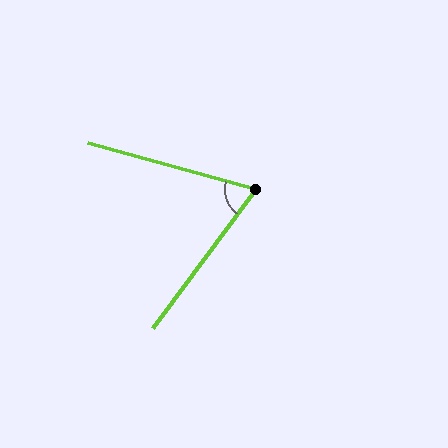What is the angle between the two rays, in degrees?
Approximately 69 degrees.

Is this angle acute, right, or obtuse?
It is acute.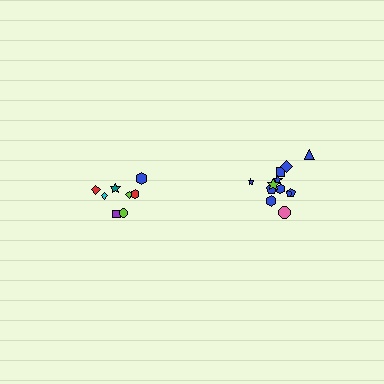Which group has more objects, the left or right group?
The right group.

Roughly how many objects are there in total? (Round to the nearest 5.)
Roughly 20 objects in total.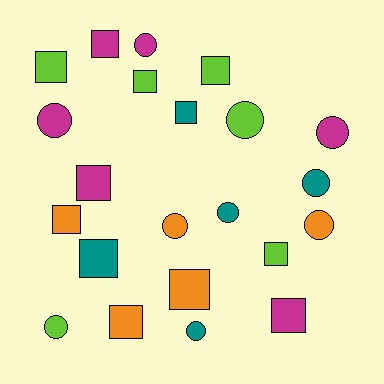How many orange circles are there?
There are 2 orange circles.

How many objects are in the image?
There are 22 objects.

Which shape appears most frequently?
Square, with 12 objects.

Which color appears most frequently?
Lime, with 6 objects.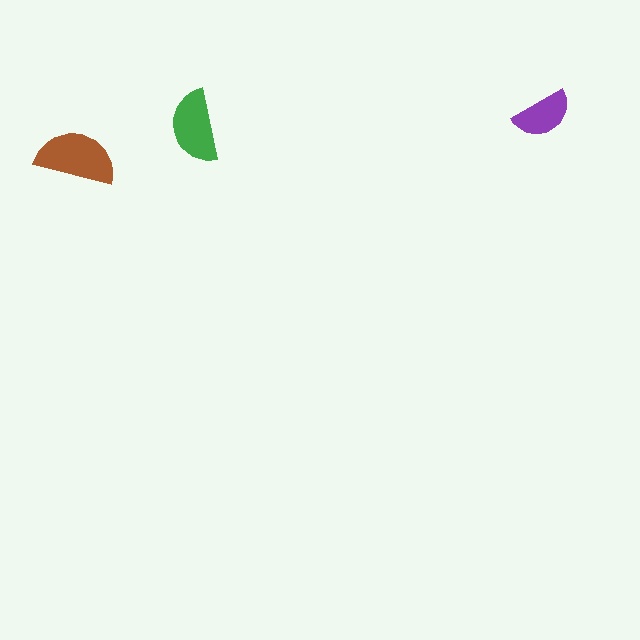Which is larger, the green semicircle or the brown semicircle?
The brown one.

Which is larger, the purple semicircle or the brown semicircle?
The brown one.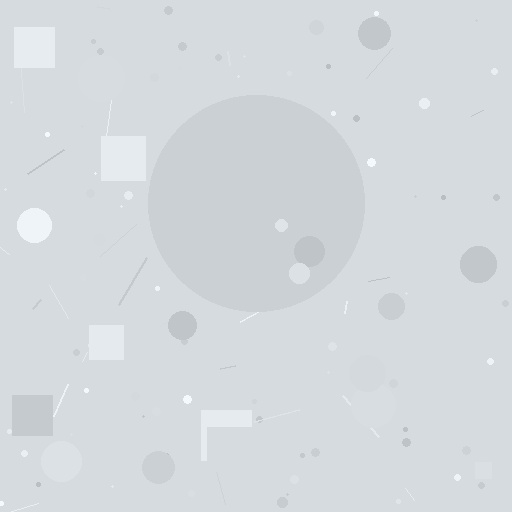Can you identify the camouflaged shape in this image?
The camouflaged shape is a circle.